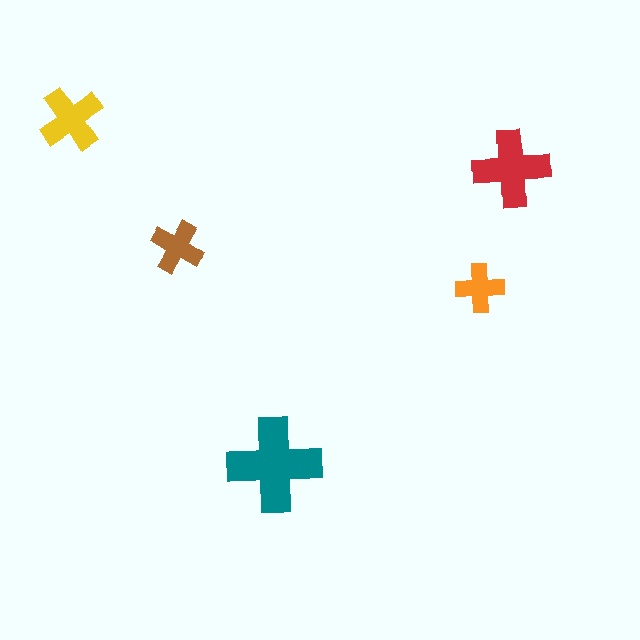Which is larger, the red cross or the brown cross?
The red one.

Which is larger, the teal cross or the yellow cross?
The teal one.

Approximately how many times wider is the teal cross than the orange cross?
About 2 times wider.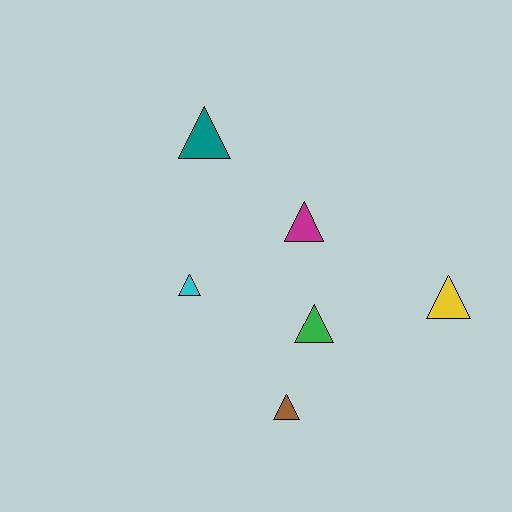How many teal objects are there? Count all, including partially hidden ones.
There is 1 teal object.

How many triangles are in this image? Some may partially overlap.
There are 6 triangles.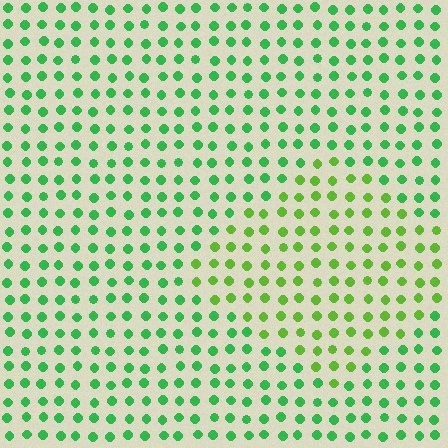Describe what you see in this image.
The image is filled with small green elements in a uniform arrangement. A diamond-shaped region is visible where the elements are tinted to a slightly different hue, forming a subtle color boundary.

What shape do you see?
I see a diamond.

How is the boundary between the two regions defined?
The boundary is defined purely by a slight shift in hue (about 33 degrees). Spacing, size, and orientation are identical on both sides.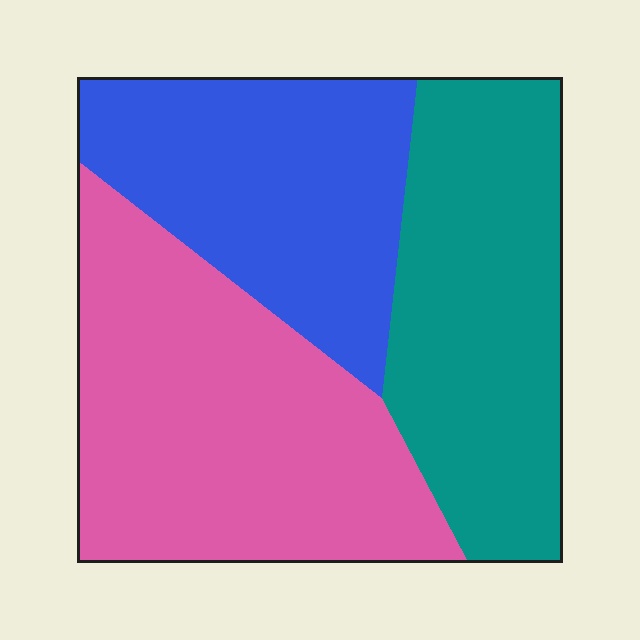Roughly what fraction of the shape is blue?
Blue takes up between a quarter and a half of the shape.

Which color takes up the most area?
Pink, at roughly 40%.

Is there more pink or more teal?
Pink.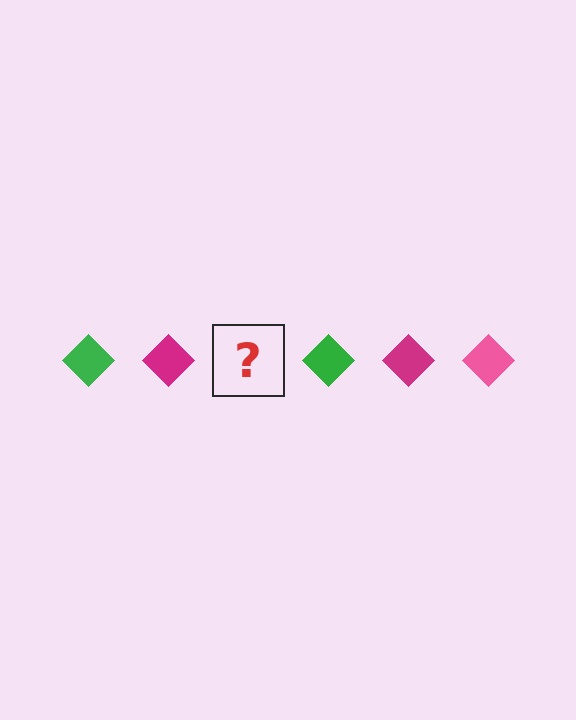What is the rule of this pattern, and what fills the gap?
The rule is that the pattern cycles through green, magenta, pink diamonds. The gap should be filled with a pink diamond.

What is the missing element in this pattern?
The missing element is a pink diamond.